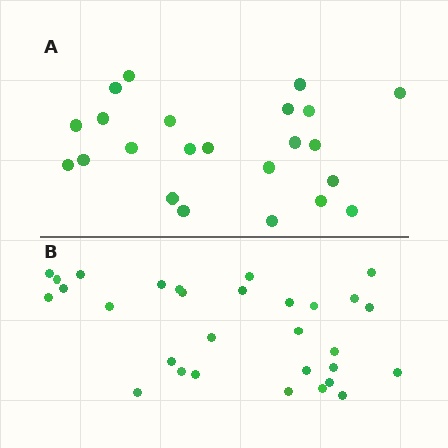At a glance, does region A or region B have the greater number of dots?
Region B (the bottom region) has more dots.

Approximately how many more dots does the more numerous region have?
Region B has roughly 8 or so more dots than region A.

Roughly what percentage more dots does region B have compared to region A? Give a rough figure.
About 30% more.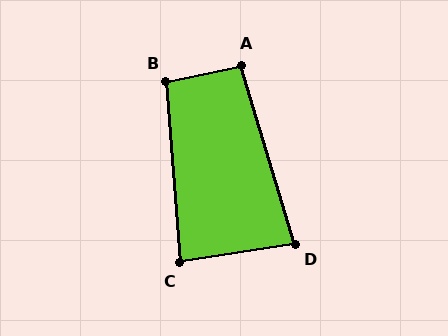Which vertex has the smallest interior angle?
D, at approximately 82 degrees.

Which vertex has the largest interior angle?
B, at approximately 98 degrees.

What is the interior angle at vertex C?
Approximately 86 degrees (approximately right).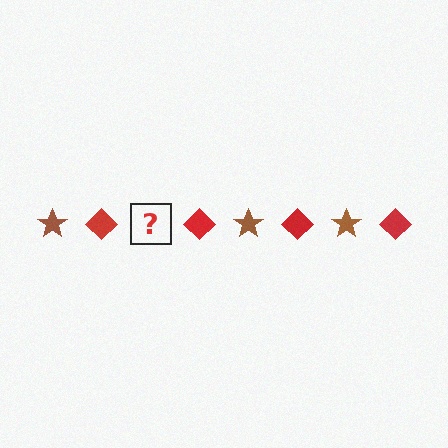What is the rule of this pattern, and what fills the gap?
The rule is that the pattern alternates between brown star and red diamond. The gap should be filled with a brown star.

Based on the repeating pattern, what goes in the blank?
The blank should be a brown star.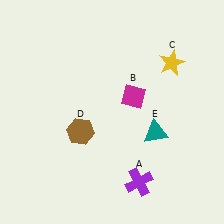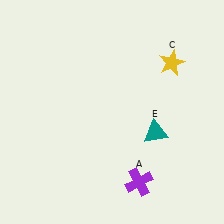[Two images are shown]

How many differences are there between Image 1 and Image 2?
There are 2 differences between the two images.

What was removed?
The brown hexagon (D), the magenta diamond (B) were removed in Image 2.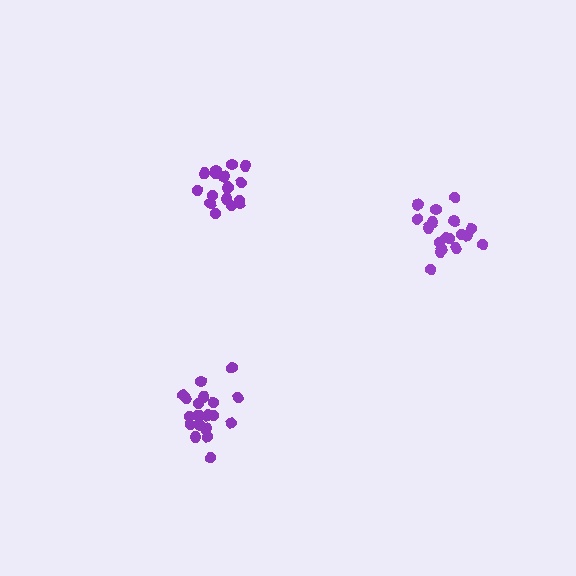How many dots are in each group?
Group 1: 20 dots, Group 2: 17 dots, Group 3: 19 dots (56 total).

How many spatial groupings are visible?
There are 3 spatial groupings.